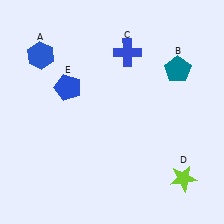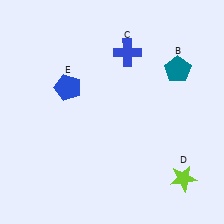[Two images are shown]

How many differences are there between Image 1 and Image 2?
There is 1 difference between the two images.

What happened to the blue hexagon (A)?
The blue hexagon (A) was removed in Image 2. It was in the top-left area of Image 1.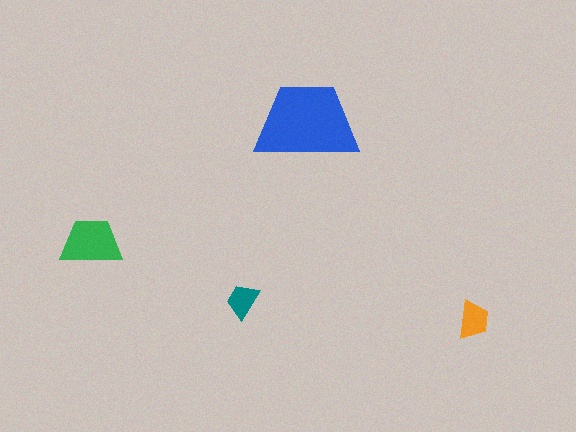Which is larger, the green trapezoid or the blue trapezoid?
The blue one.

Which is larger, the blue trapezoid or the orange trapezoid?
The blue one.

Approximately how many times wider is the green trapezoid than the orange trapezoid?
About 1.5 times wider.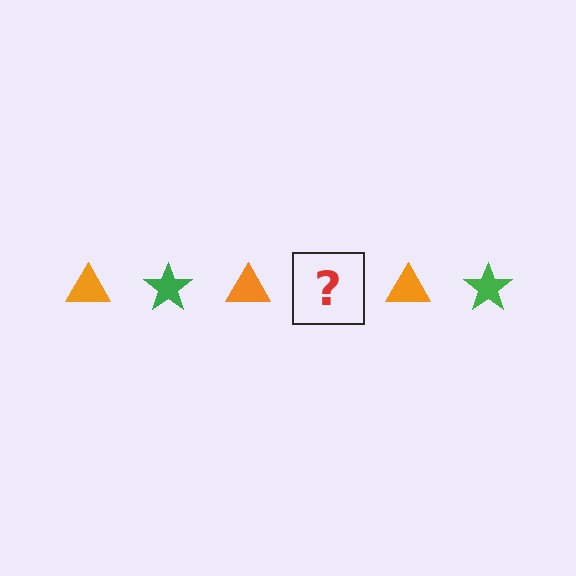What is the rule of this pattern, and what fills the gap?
The rule is that the pattern alternates between orange triangle and green star. The gap should be filled with a green star.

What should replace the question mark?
The question mark should be replaced with a green star.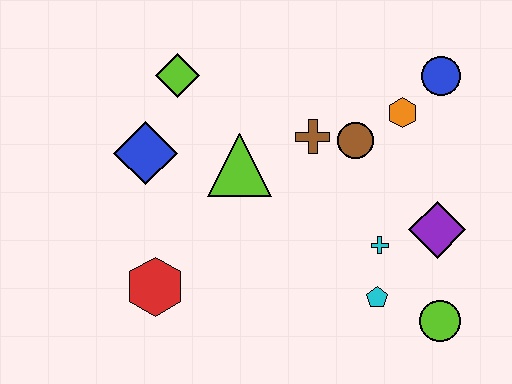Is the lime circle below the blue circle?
Yes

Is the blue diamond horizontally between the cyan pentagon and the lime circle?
No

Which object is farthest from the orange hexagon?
The red hexagon is farthest from the orange hexagon.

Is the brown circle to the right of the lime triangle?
Yes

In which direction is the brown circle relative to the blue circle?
The brown circle is to the left of the blue circle.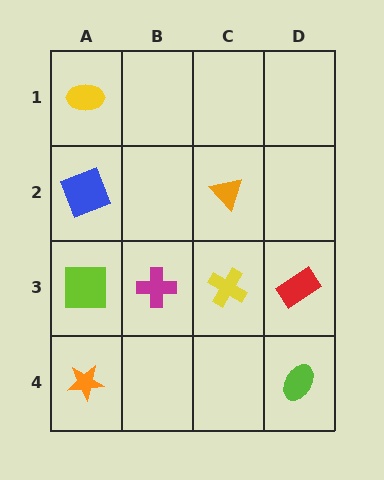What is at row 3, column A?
A lime square.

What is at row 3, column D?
A red rectangle.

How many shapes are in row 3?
4 shapes.